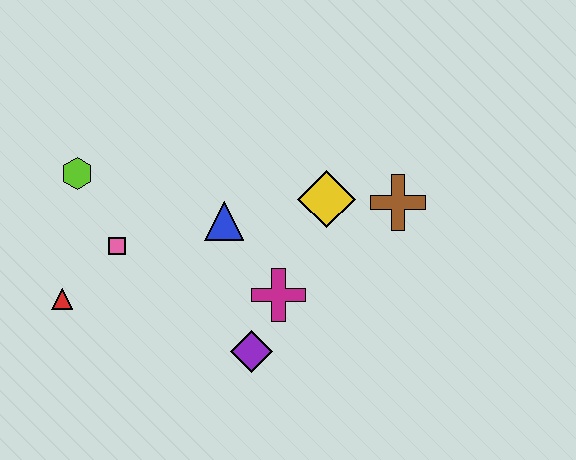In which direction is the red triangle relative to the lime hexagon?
The red triangle is below the lime hexagon.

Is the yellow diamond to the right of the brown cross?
No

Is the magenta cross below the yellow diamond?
Yes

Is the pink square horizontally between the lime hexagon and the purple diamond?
Yes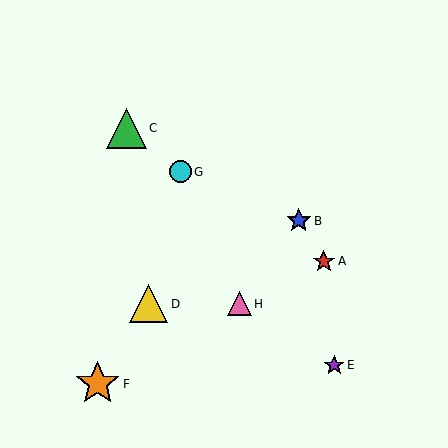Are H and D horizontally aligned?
Yes, both are at y≈304.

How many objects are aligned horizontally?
2 objects (D, H) are aligned horizontally.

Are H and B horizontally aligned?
No, H is at y≈304 and B is at y≈221.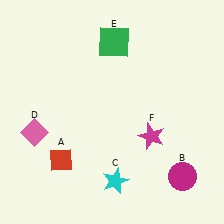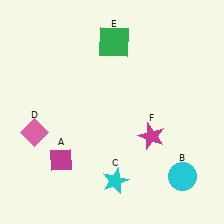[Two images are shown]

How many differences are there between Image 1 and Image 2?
There are 2 differences between the two images.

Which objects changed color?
A changed from red to magenta. B changed from magenta to cyan.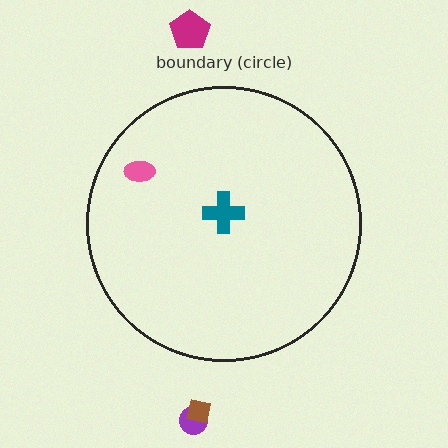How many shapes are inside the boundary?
2 inside, 3 outside.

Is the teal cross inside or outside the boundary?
Inside.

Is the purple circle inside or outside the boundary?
Outside.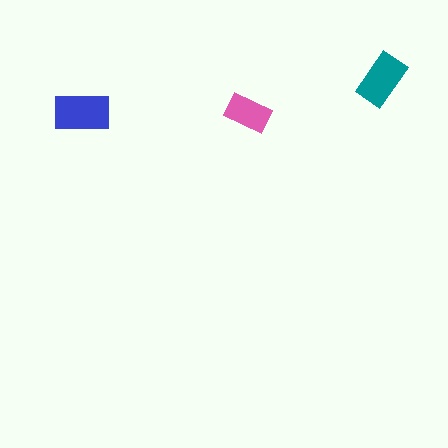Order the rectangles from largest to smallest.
the blue one, the teal one, the pink one.